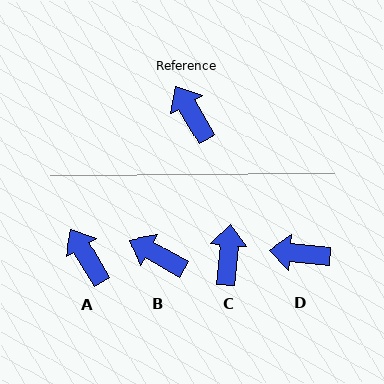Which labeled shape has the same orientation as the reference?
A.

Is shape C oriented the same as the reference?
No, it is off by about 35 degrees.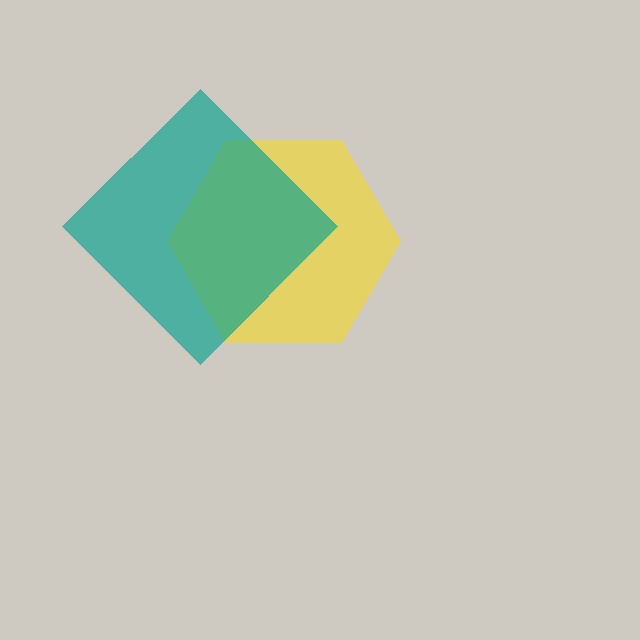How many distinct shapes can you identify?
There are 2 distinct shapes: a yellow hexagon, a teal diamond.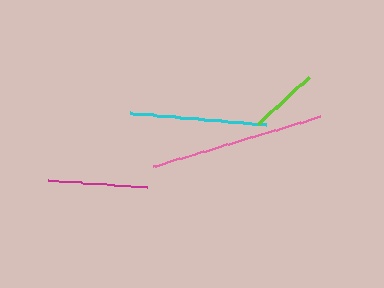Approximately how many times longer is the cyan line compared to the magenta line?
The cyan line is approximately 1.4 times the length of the magenta line.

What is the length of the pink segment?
The pink segment is approximately 175 pixels long.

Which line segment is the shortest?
The lime line is the shortest at approximately 69 pixels.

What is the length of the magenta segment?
The magenta segment is approximately 99 pixels long.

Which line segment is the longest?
The pink line is the longest at approximately 175 pixels.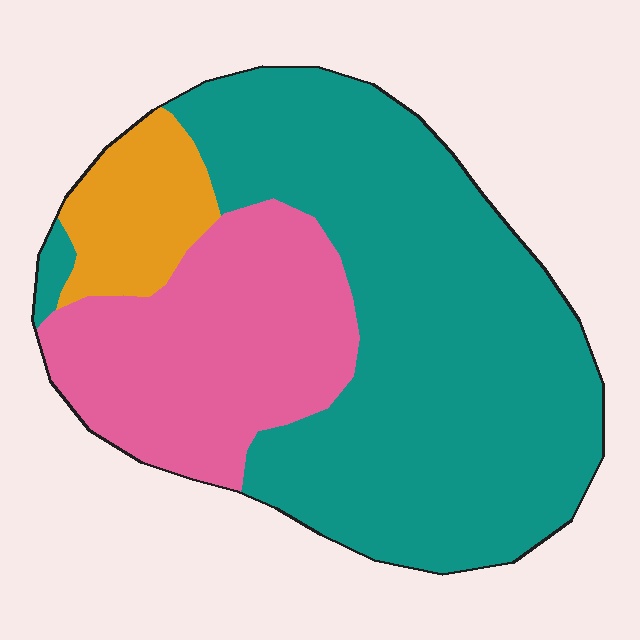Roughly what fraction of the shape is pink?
Pink covers around 30% of the shape.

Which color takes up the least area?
Orange, at roughly 10%.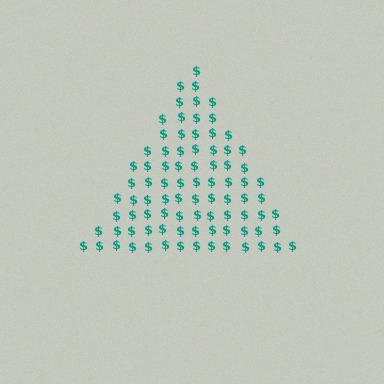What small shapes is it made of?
It is made of small dollar signs.